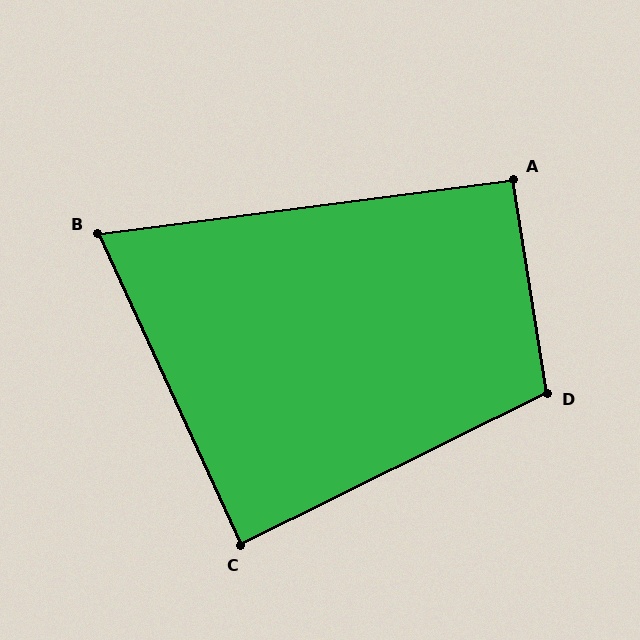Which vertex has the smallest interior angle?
B, at approximately 73 degrees.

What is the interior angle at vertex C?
Approximately 88 degrees (approximately right).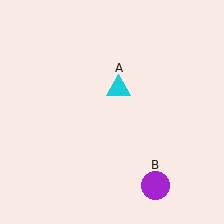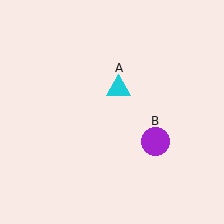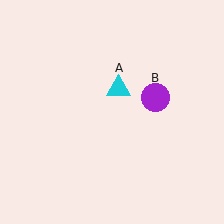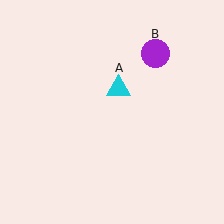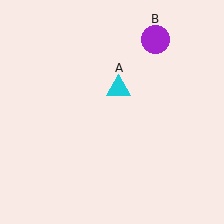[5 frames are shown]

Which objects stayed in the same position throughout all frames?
Cyan triangle (object A) remained stationary.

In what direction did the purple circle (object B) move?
The purple circle (object B) moved up.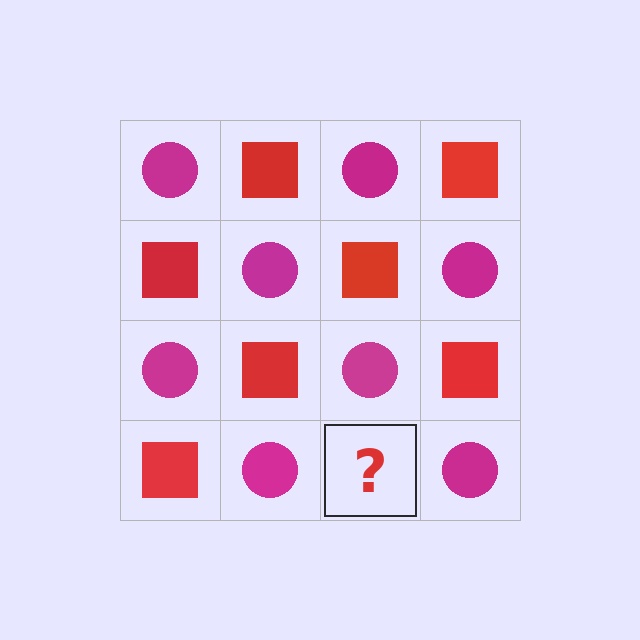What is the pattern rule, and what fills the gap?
The rule is that it alternates magenta circle and red square in a checkerboard pattern. The gap should be filled with a red square.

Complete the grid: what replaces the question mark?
The question mark should be replaced with a red square.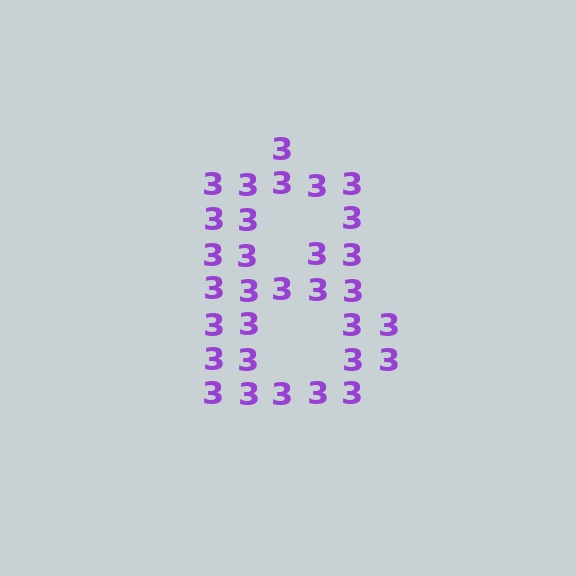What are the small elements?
The small elements are digit 3's.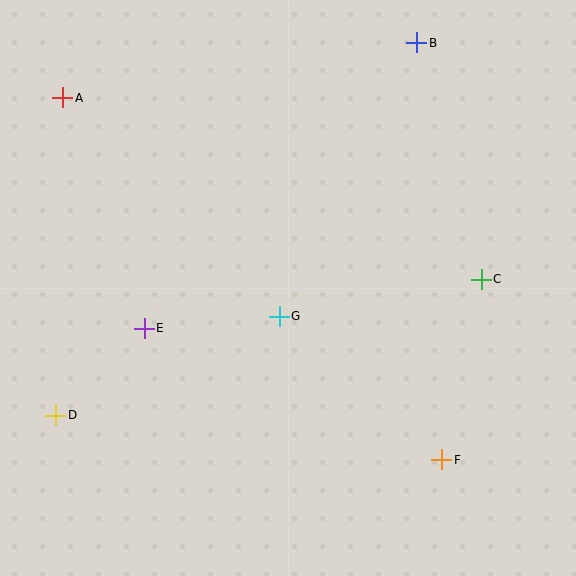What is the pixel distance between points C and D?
The distance between C and D is 447 pixels.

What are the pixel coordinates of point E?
Point E is at (144, 328).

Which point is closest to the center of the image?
Point G at (279, 316) is closest to the center.